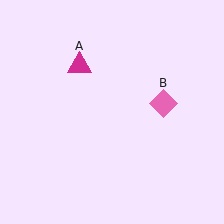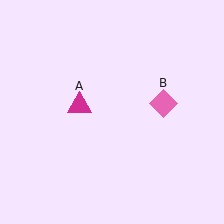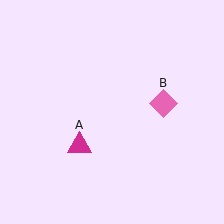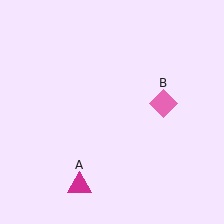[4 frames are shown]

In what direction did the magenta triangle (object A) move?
The magenta triangle (object A) moved down.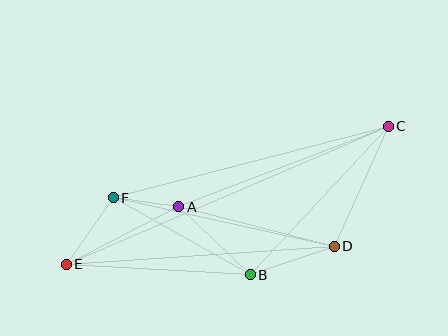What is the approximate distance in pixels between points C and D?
The distance between C and D is approximately 132 pixels.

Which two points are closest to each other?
Points A and F are closest to each other.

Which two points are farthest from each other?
Points C and E are farthest from each other.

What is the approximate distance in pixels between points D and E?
The distance between D and E is approximately 269 pixels.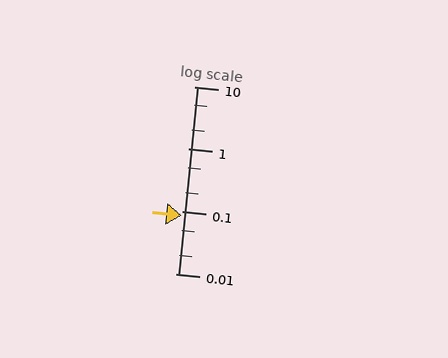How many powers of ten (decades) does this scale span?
The scale spans 3 decades, from 0.01 to 10.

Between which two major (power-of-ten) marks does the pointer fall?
The pointer is between 0.01 and 0.1.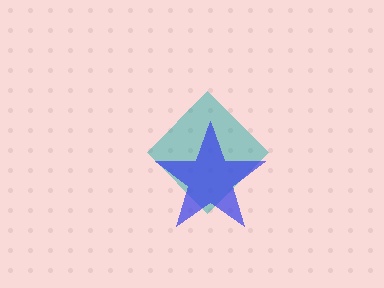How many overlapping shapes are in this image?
There are 2 overlapping shapes in the image.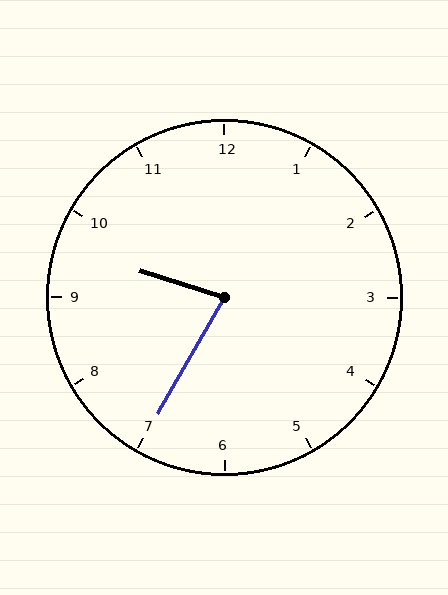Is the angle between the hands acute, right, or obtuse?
It is acute.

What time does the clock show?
9:35.